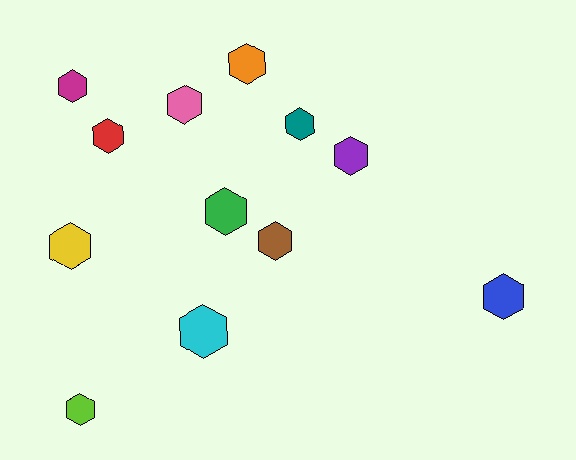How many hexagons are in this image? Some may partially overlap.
There are 12 hexagons.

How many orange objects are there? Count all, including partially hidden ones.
There is 1 orange object.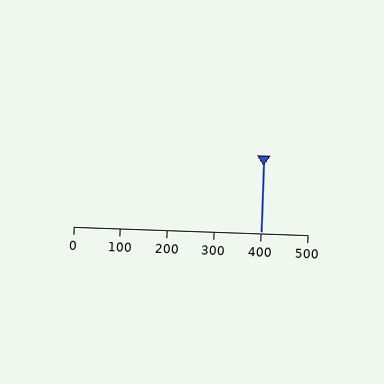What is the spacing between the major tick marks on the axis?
The major ticks are spaced 100 apart.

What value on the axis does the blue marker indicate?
The marker indicates approximately 400.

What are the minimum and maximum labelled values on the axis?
The axis runs from 0 to 500.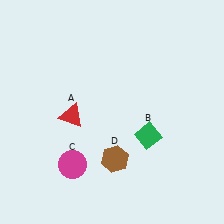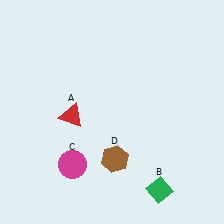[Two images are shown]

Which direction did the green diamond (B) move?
The green diamond (B) moved down.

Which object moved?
The green diamond (B) moved down.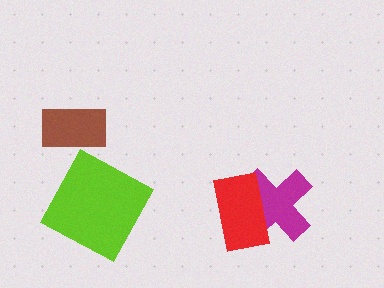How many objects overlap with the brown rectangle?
0 objects overlap with the brown rectangle.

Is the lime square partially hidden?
No, no other shape covers it.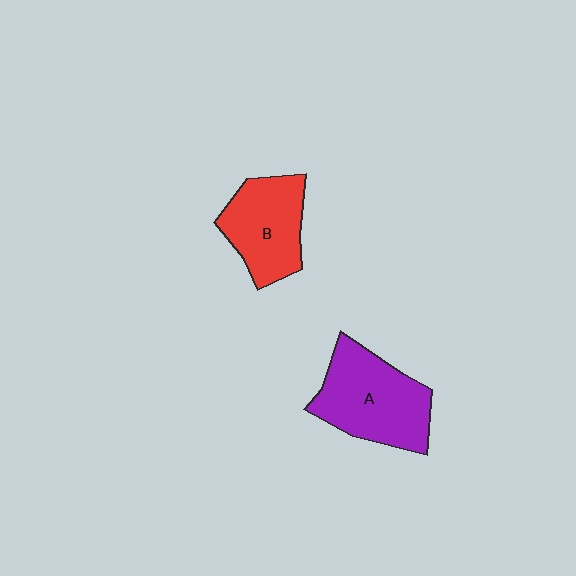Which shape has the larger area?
Shape A (purple).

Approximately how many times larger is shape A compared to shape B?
Approximately 1.3 times.